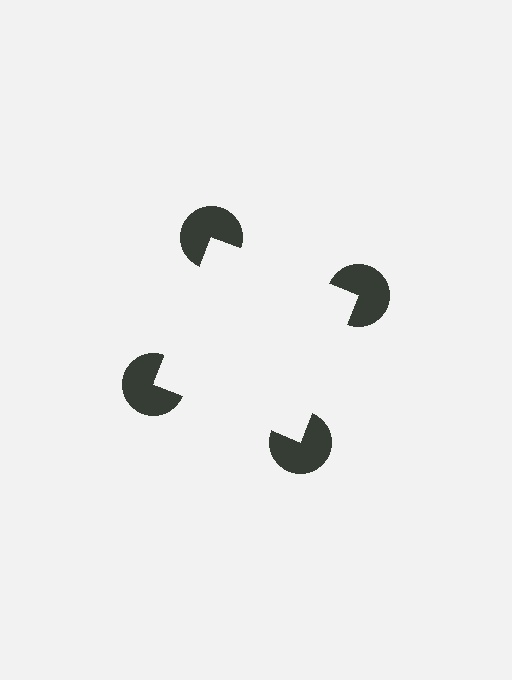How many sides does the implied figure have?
4 sides.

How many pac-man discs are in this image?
There are 4 — one at each vertex of the illusory square.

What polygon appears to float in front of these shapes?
An illusory square — its edges are inferred from the aligned wedge cuts in the pac-man discs, not physically drawn.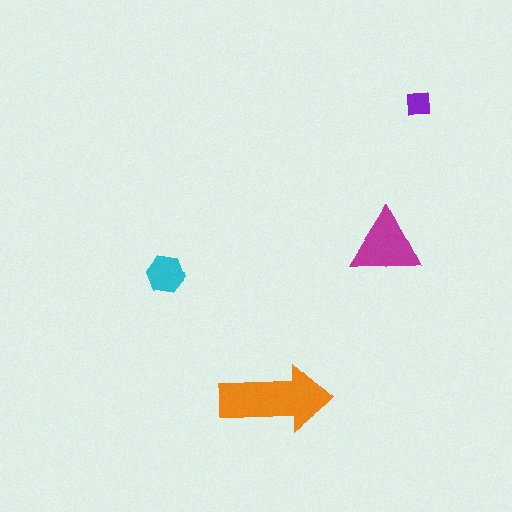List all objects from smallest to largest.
The purple square, the cyan hexagon, the magenta triangle, the orange arrow.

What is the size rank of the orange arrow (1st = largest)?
1st.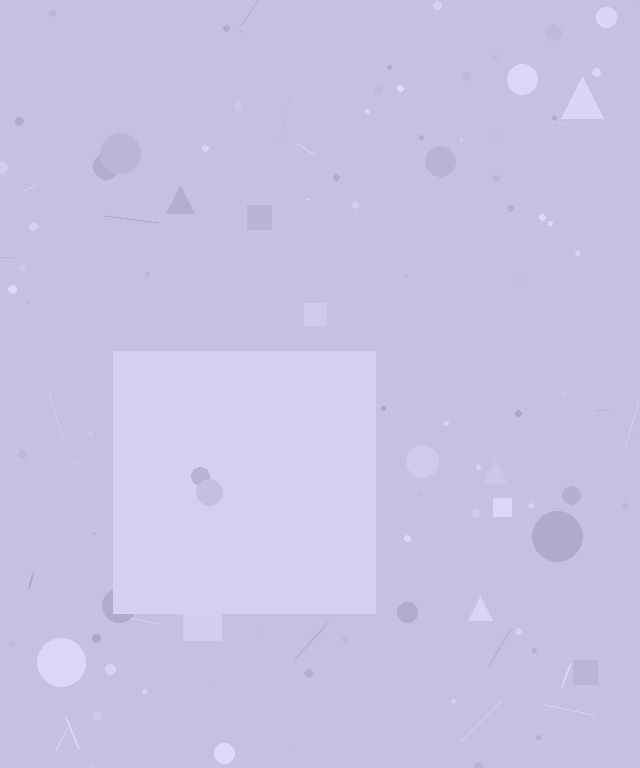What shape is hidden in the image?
A square is hidden in the image.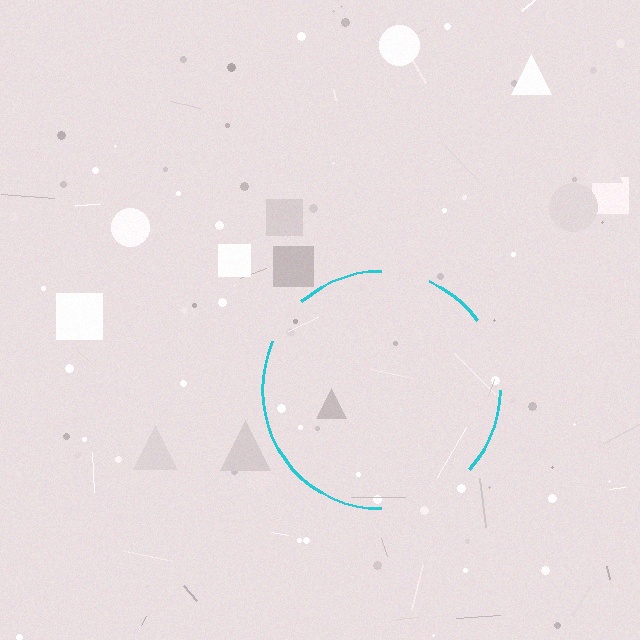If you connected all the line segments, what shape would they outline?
They would outline a circle.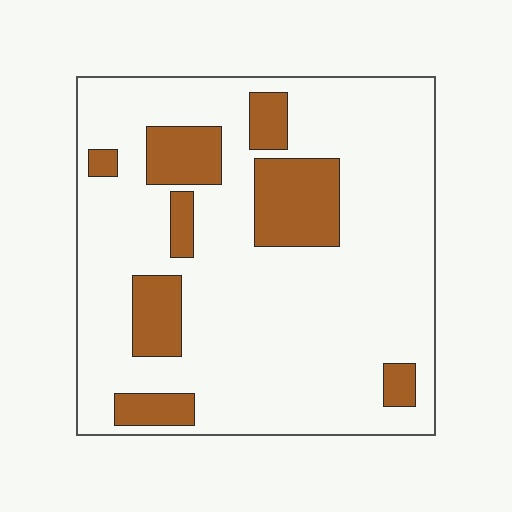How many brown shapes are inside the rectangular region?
8.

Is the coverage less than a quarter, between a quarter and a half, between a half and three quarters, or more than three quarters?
Less than a quarter.